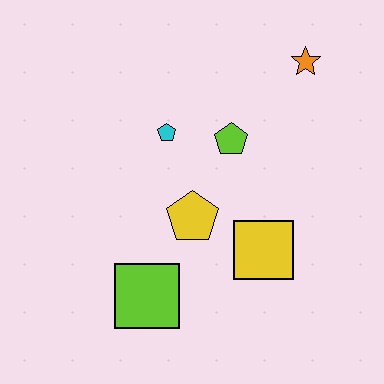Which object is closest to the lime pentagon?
The cyan pentagon is closest to the lime pentagon.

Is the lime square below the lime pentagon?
Yes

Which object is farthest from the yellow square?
The orange star is farthest from the yellow square.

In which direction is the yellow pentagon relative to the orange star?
The yellow pentagon is below the orange star.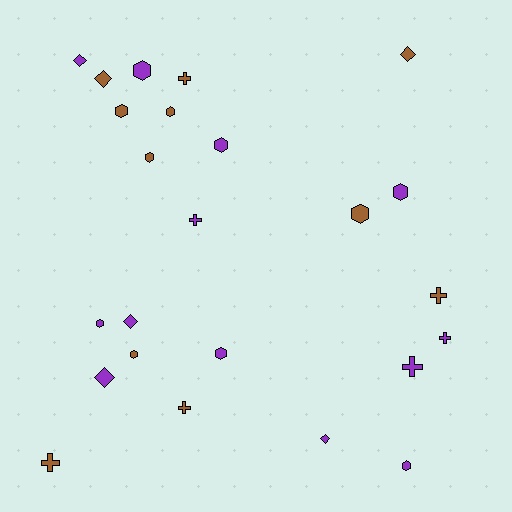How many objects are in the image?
There are 24 objects.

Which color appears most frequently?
Purple, with 13 objects.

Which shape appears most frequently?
Hexagon, with 11 objects.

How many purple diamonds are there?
There are 4 purple diamonds.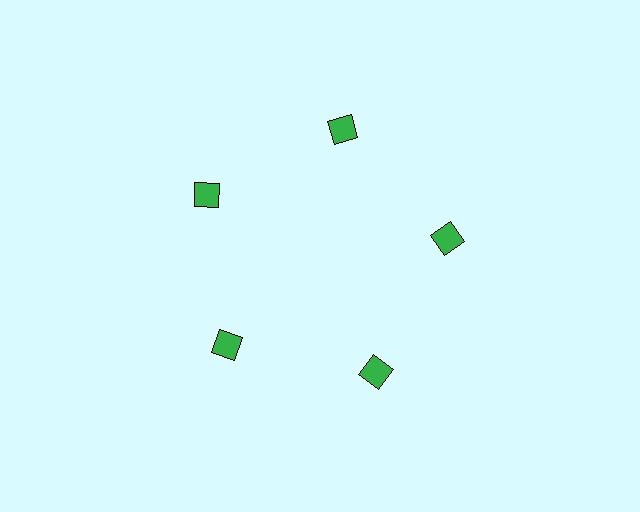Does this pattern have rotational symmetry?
Yes, this pattern has 5-fold rotational symmetry. It looks the same after rotating 72 degrees around the center.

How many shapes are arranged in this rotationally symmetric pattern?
There are 5 shapes, arranged in 5 groups of 1.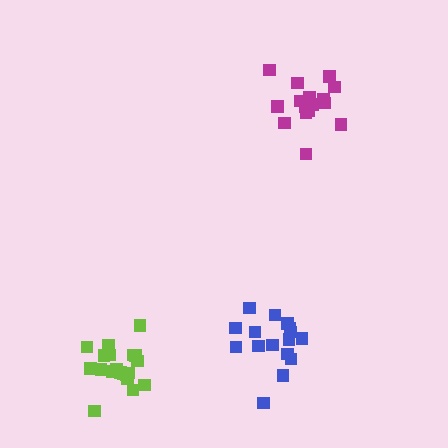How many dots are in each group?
Group 1: 16 dots, Group 2: 16 dots, Group 3: 20 dots (52 total).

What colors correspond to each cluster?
The clusters are colored: blue, magenta, lime.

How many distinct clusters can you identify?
There are 3 distinct clusters.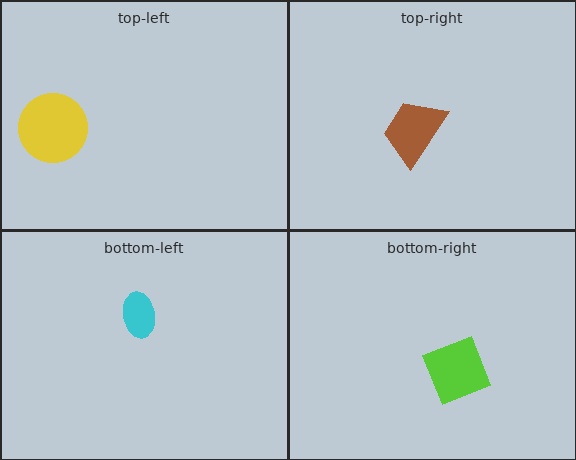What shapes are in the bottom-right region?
The lime diamond.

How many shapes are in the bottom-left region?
1.